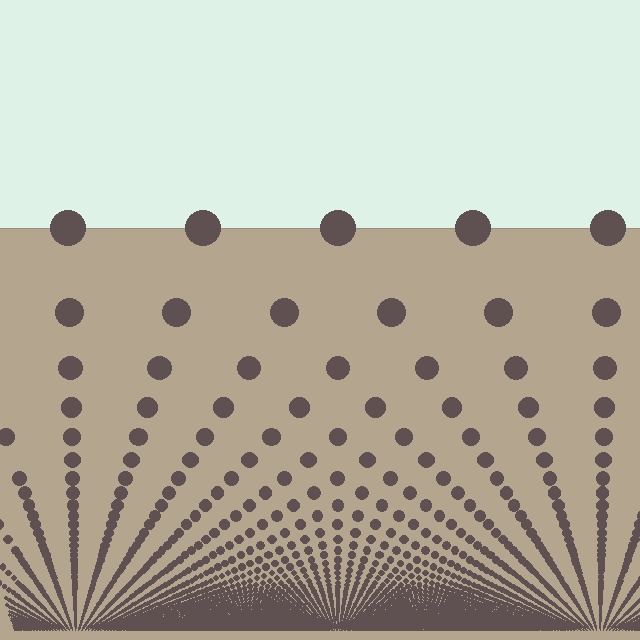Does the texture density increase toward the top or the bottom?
Density increases toward the bottom.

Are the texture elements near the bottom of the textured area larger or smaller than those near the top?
Smaller. The gradient is inverted — elements near the bottom are smaller and denser.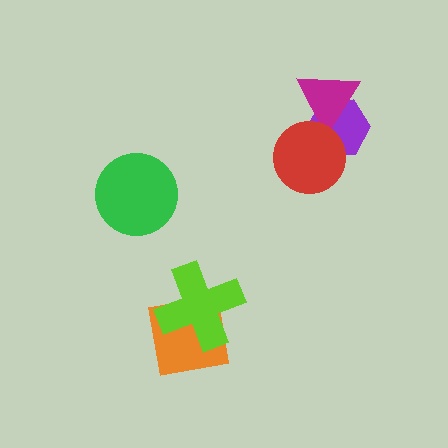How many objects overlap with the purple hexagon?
2 objects overlap with the purple hexagon.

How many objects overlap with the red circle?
2 objects overlap with the red circle.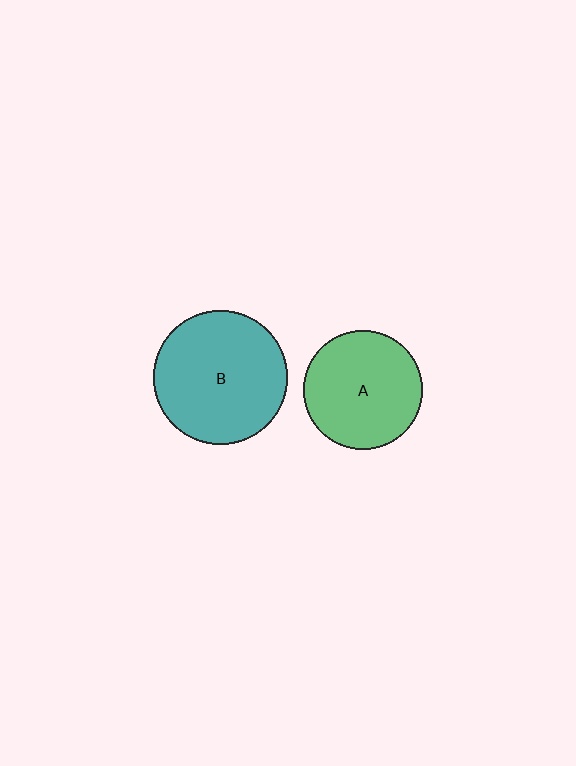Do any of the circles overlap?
No, none of the circles overlap.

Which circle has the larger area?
Circle B (teal).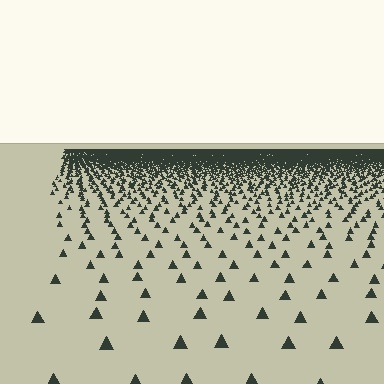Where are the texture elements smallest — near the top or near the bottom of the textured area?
Near the top.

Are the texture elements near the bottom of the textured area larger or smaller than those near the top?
Larger. Near the bottom, elements are closer to the viewer and appear at a bigger on-screen size.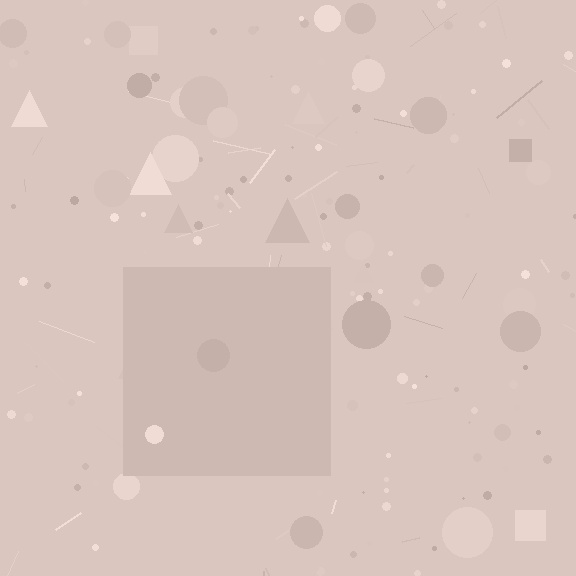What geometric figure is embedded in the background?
A square is embedded in the background.